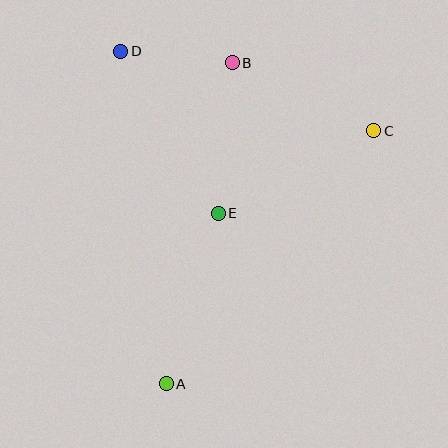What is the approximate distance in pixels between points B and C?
The distance between B and C is approximately 157 pixels.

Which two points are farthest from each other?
Points A and D are farthest from each other.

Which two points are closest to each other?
Points B and D are closest to each other.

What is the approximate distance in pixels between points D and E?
The distance between D and E is approximately 189 pixels.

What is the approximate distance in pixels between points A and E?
The distance between A and E is approximately 178 pixels.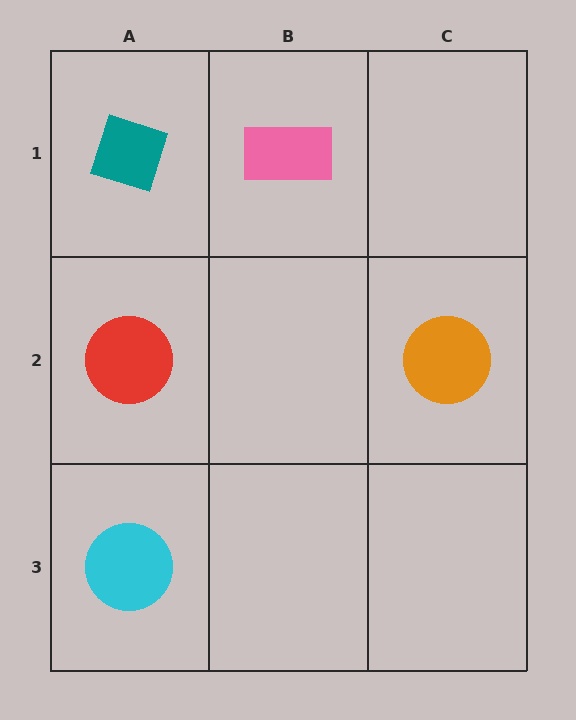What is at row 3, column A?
A cyan circle.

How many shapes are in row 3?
1 shape.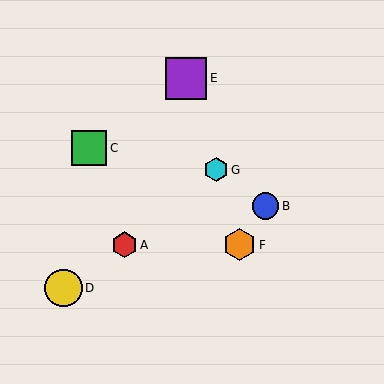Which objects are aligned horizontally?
Objects A, F are aligned horizontally.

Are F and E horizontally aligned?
No, F is at y≈245 and E is at y≈78.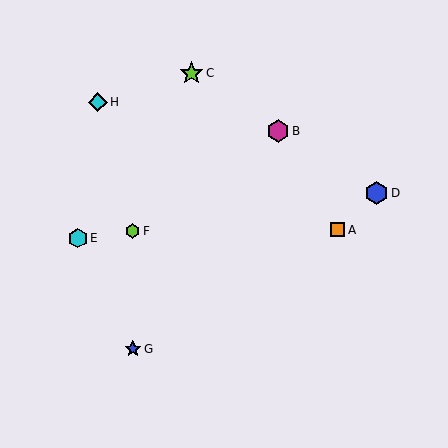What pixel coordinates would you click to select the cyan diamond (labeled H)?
Click at (98, 102) to select the cyan diamond H.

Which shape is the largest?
The lime star (labeled C) is the largest.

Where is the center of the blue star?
The center of the blue star is at (133, 349).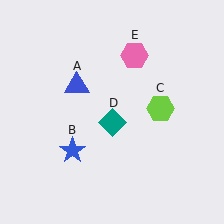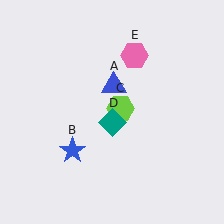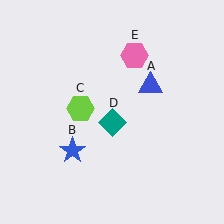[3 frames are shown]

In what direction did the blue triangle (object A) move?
The blue triangle (object A) moved right.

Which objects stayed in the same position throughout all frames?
Blue star (object B) and teal diamond (object D) and pink hexagon (object E) remained stationary.